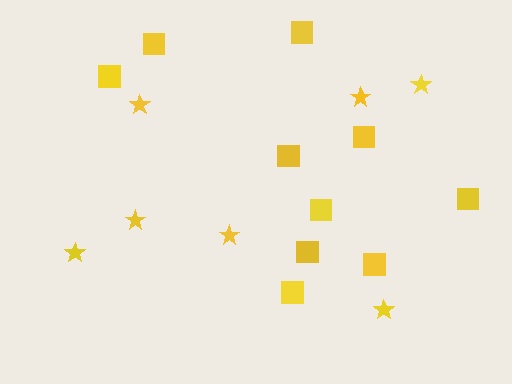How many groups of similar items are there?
There are 2 groups: one group of stars (7) and one group of squares (10).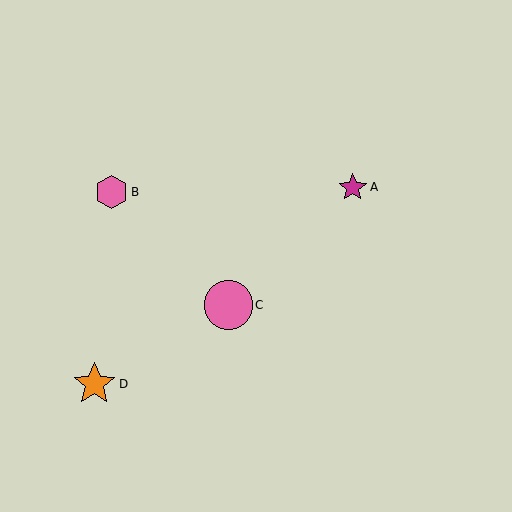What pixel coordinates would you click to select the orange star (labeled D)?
Click at (94, 384) to select the orange star D.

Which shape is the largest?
The pink circle (labeled C) is the largest.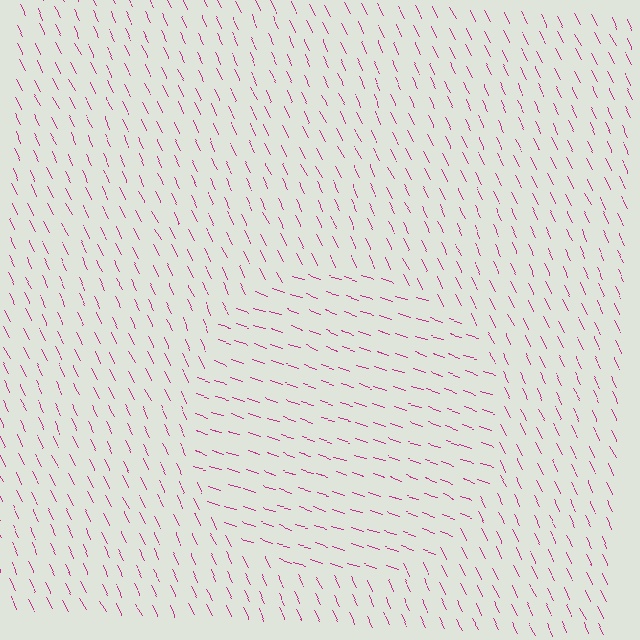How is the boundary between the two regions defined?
The boundary is defined purely by a change in line orientation (approximately 45 degrees difference). All lines are the same color and thickness.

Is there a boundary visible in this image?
Yes, there is a texture boundary formed by a change in line orientation.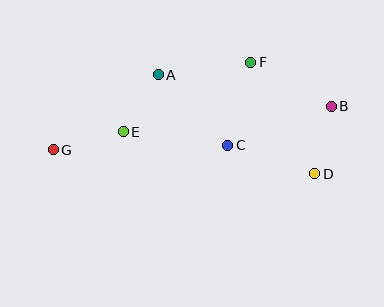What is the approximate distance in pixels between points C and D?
The distance between C and D is approximately 92 pixels.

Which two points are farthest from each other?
Points B and G are farthest from each other.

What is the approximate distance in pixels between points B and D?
The distance between B and D is approximately 69 pixels.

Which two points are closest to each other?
Points A and E are closest to each other.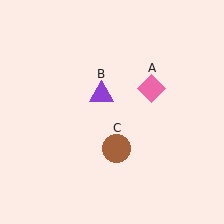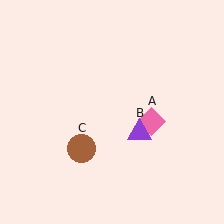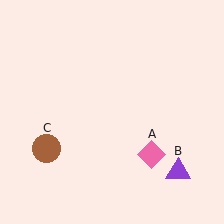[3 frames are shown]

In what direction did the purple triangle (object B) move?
The purple triangle (object B) moved down and to the right.